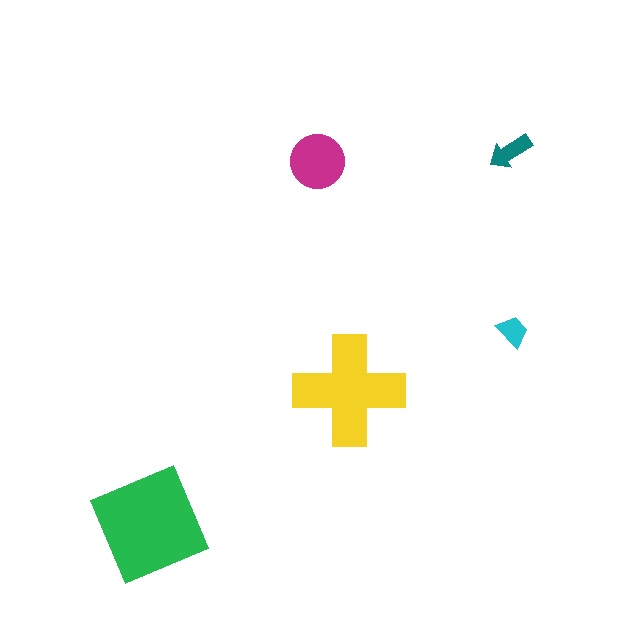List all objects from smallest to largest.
The cyan trapezoid, the teal arrow, the magenta circle, the yellow cross, the green diamond.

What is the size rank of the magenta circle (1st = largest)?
3rd.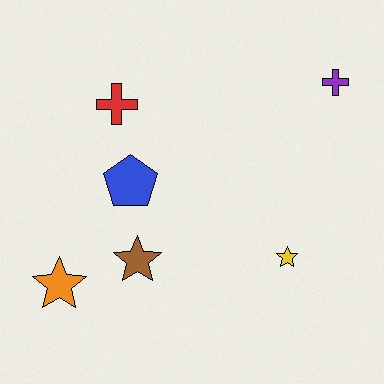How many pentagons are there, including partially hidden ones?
There is 1 pentagon.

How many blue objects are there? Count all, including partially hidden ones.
There is 1 blue object.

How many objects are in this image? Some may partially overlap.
There are 6 objects.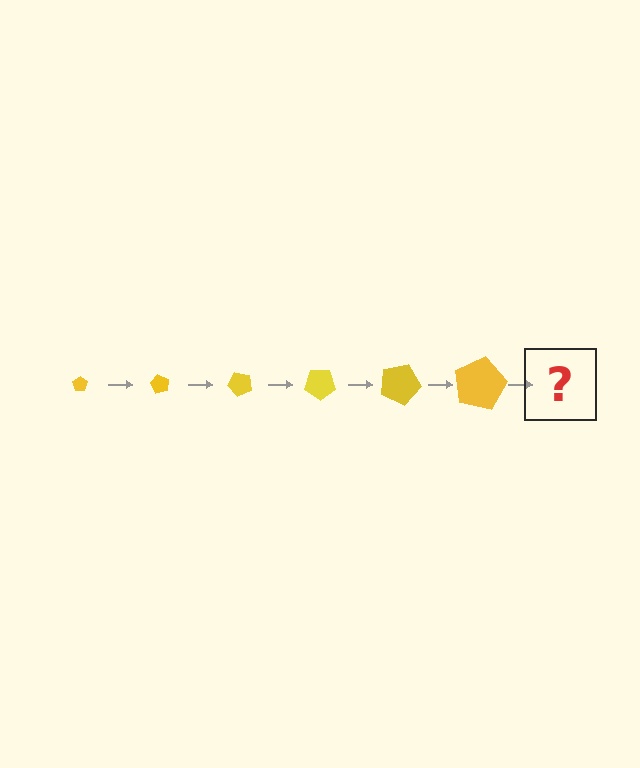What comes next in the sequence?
The next element should be a pentagon, larger than the previous one and rotated 360 degrees from the start.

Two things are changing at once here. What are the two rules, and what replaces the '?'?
The two rules are that the pentagon grows larger each step and it rotates 60 degrees each step. The '?' should be a pentagon, larger than the previous one and rotated 360 degrees from the start.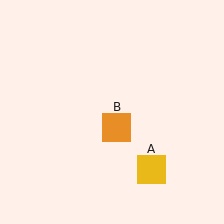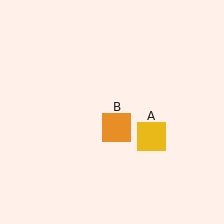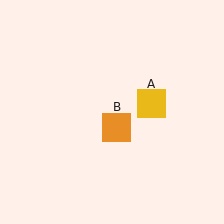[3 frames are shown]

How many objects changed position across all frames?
1 object changed position: yellow square (object A).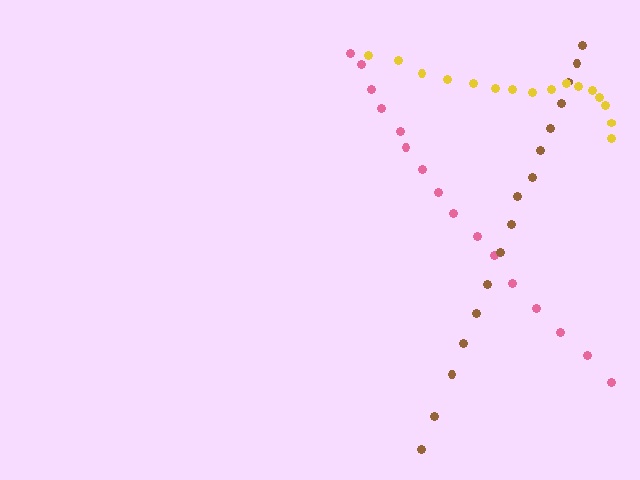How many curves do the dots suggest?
There are 3 distinct paths.